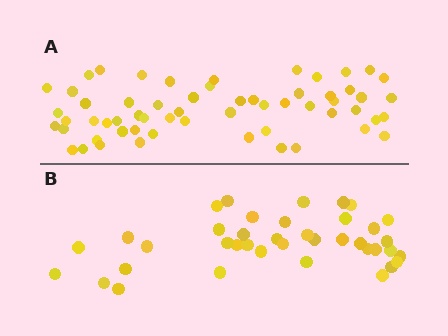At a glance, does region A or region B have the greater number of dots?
Region A (the top region) has more dots.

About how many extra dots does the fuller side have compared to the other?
Region A has approximately 20 more dots than region B.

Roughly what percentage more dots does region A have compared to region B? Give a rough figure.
About 50% more.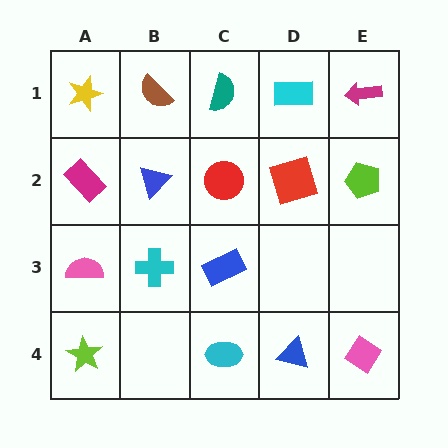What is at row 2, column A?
A magenta rectangle.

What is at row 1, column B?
A brown semicircle.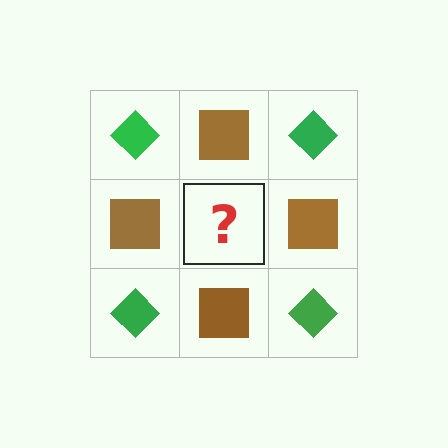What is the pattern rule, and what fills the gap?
The rule is that it alternates green diamond and brown square in a checkerboard pattern. The gap should be filled with a green diamond.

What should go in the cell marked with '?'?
The missing cell should contain a green diamond.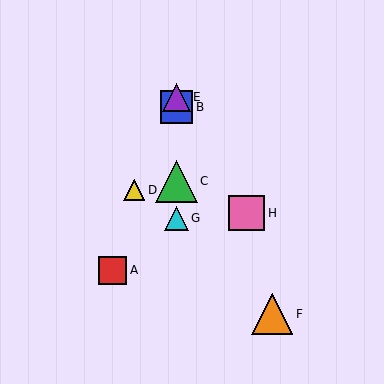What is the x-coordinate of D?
Object D is at x≈134.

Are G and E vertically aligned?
Yes, both are at x≈176.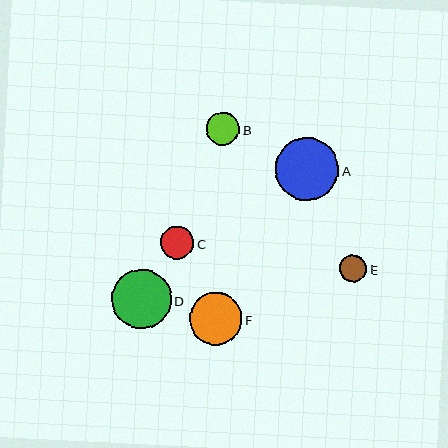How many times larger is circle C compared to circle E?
Circle C is approximately 1.2 times the size of circle E.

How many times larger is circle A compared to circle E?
Circle A is approximately 2.3 times the size of circle E.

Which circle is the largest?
Circle A is the largest with a size of approximately 63 pixels.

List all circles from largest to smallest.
From largest to smallest: A, D, F, B, C, E.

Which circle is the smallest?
Circle E is the smallest with a size of approximately 27 pixels.